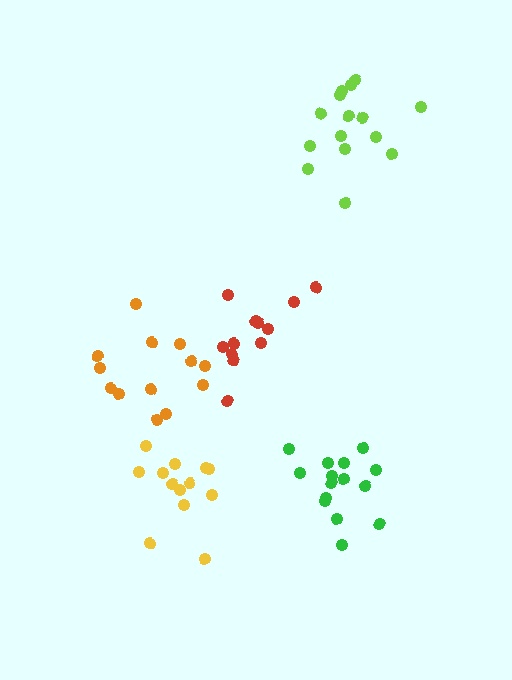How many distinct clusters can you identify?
There are 5 distinct clusters.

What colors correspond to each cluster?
The clusters are colored: lime, orange, red, yellow, green.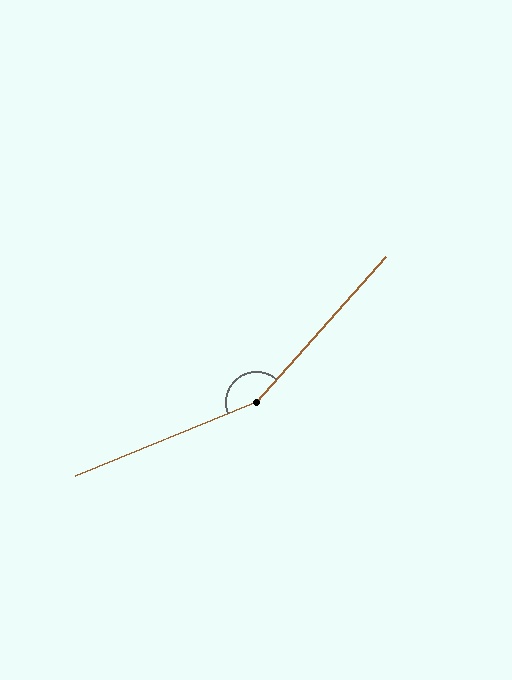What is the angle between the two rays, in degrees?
Approximately 153 degrees.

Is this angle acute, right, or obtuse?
It is obtuse.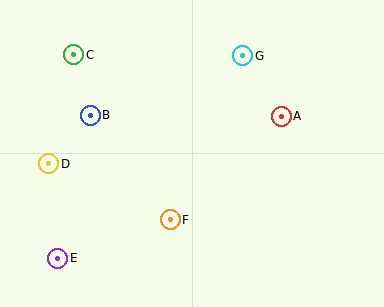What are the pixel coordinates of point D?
Point D is at (49, 164).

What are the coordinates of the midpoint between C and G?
The midpoint between C and G is at (158, 55).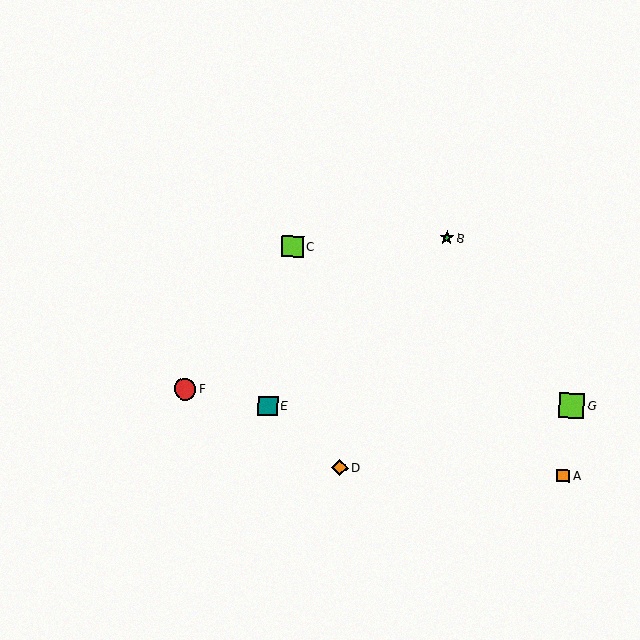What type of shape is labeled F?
Shape F is a red circle.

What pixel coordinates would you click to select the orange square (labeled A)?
Click at (564, 476) to select the orange square A.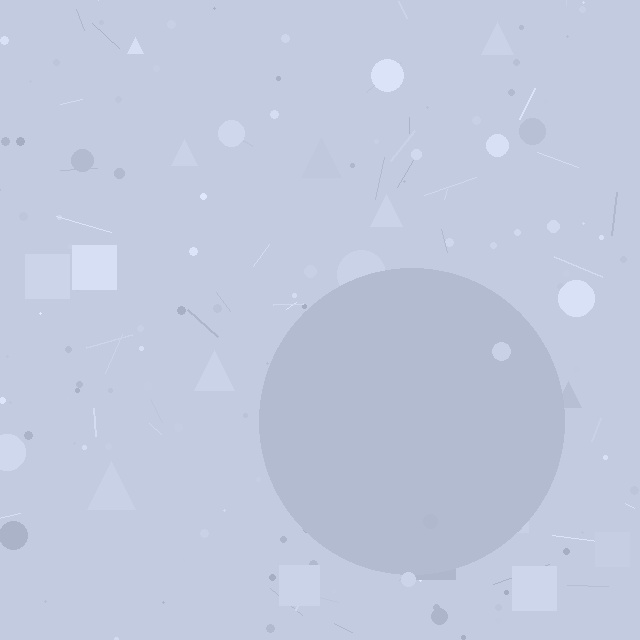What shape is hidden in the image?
A circle is hidden in the image.